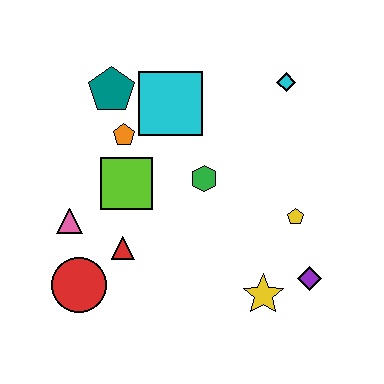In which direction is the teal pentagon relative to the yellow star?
The teal pentagon is above the yellow star.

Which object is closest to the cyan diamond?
The cyan square is closest to the cyan diamond.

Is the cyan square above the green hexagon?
Yes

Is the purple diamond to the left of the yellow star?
No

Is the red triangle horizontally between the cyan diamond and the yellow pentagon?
No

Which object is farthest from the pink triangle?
The cyan diamond is farthest from the pink triangle.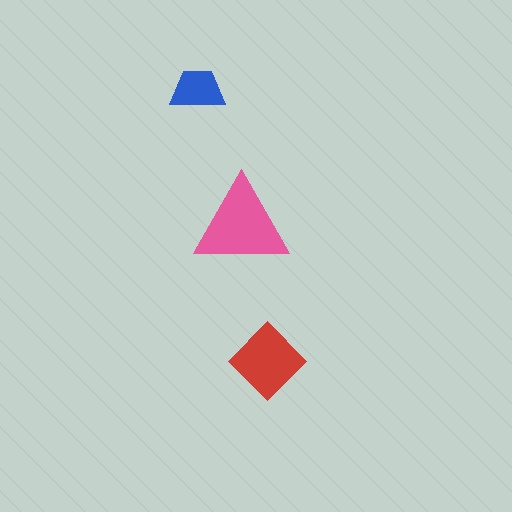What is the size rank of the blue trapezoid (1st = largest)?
3rd.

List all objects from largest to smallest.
The pink triangle, the red diamond, the blue trapezoid.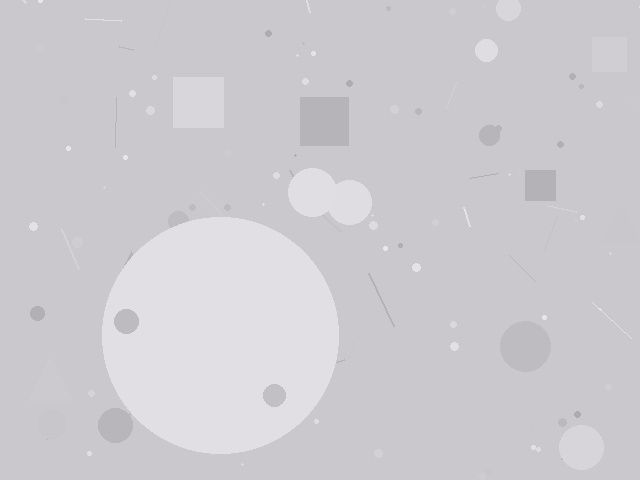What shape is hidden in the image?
A circle is hidden in the image.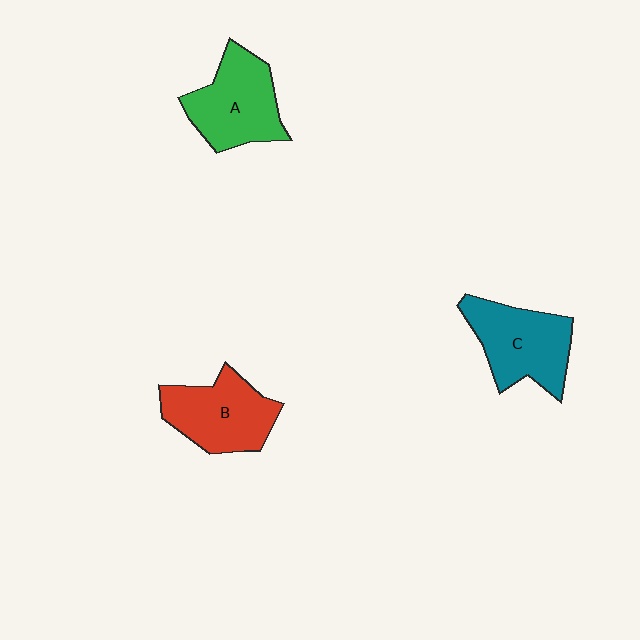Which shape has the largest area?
Shape C (teal).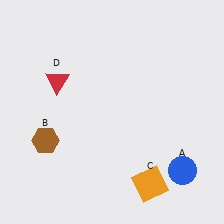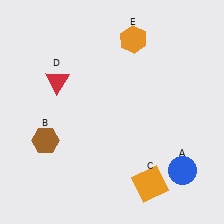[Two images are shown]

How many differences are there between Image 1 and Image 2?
There is 1 difference between the two images.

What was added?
An orange hexagon (E) was added in Image 2.